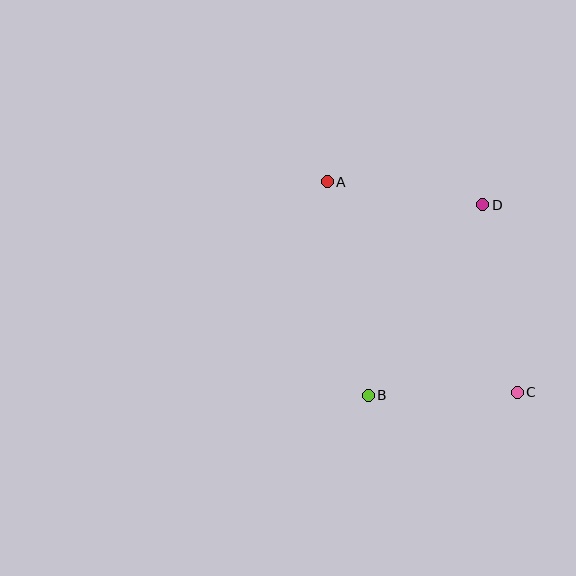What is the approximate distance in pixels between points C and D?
The distance between C and D is approximately 191 pixels.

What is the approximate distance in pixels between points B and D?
The distance between B and D is approximately 223 pixels.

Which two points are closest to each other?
Points B and C are closest to each other.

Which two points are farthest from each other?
Points A and C are farthest from each other.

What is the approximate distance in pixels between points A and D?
The distance between A and D is approximately 157 pixels.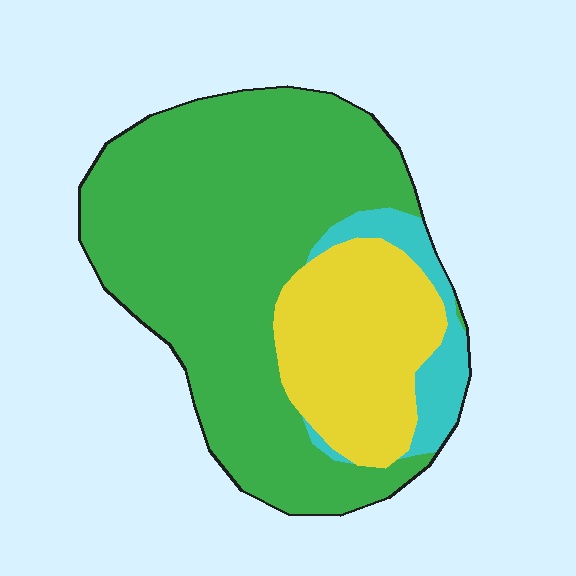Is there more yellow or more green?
Green.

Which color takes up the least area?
Cyan, at roughly 10%.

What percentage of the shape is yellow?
Yellow takes up less than a quarter of the shape.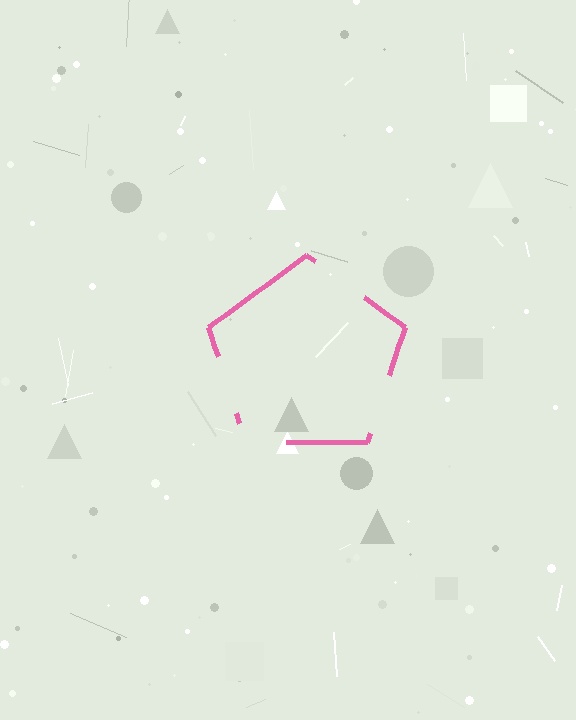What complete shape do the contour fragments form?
The contour fragments form a pentagon.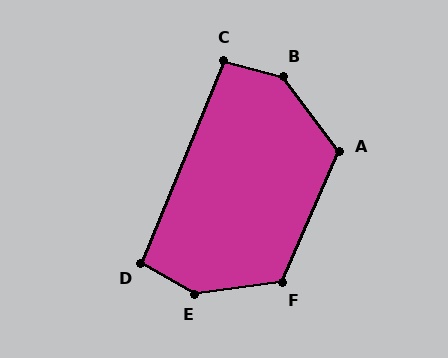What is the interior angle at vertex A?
Approximately 120 degrees (obtuse).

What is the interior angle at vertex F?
Approximately 121 degrees (obtuse).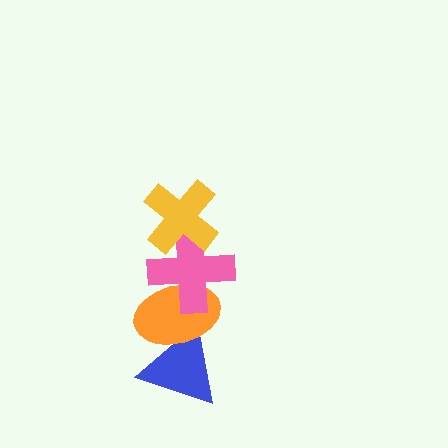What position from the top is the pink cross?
The pink cross is 2nd from the top.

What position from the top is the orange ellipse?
The orange ellipse is 3rd from the top.